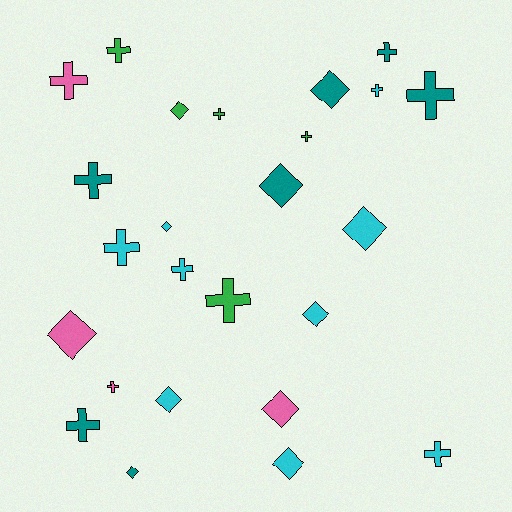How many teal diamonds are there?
There are 3 teal diamonds.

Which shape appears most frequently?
Cross, with 14 objects.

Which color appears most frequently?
Cyan, with 9 objects.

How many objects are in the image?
There are 25 objects.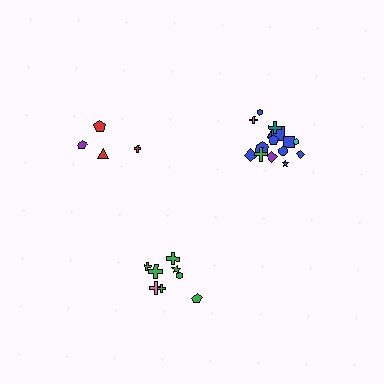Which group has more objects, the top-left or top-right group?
The top-right group.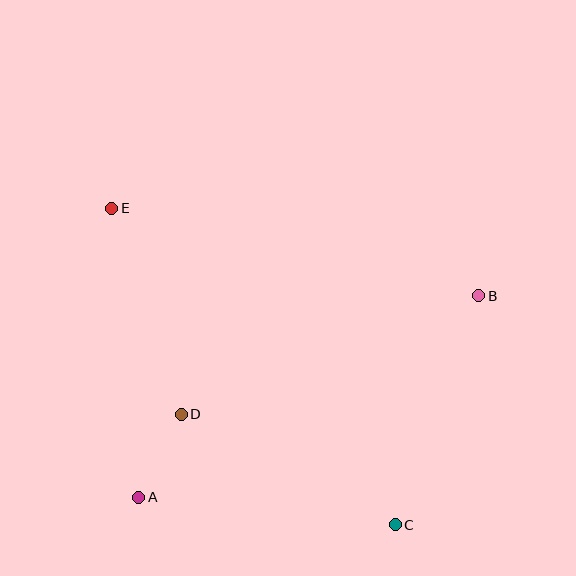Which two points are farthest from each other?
Points C and E are farthest from each other.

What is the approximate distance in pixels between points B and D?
The distance between B and D is approximately 320 pixels.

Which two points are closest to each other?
Points A and D are closest to each other.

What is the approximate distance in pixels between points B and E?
The distance between B and E is approximately 377 pixels.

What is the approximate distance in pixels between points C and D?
The distance between C and D is approximately 241 pixels.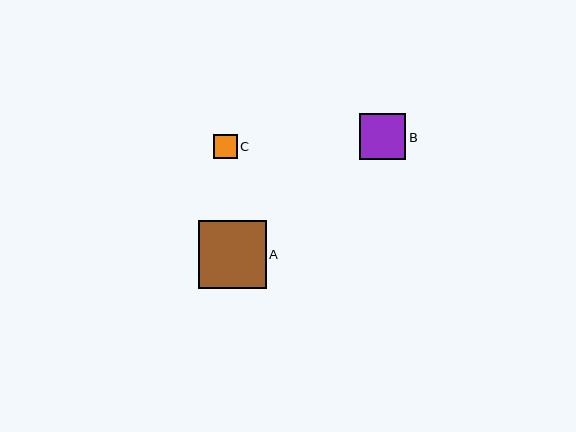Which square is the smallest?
Square C is the smallest with a size of approximately 24 pixels.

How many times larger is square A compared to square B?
Square A is approximately 1.5 times the size of square B.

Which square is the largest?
Square A is the largest with a size of approximately 68 pixels.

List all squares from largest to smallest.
From largest to smallest: A, B, C.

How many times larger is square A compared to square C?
Square A is approximately 2.8 times the size of square C.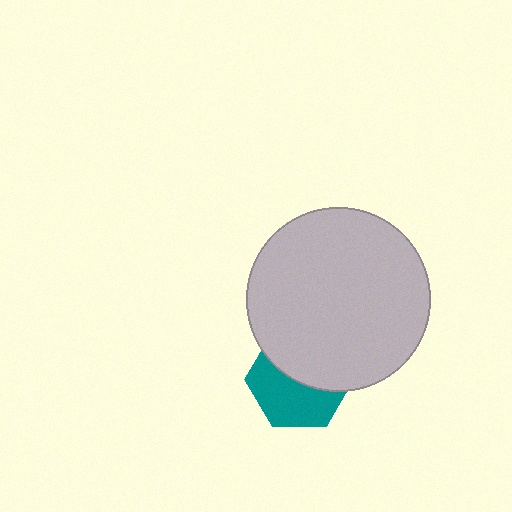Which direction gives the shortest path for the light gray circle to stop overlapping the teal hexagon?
Moving up gives the shortest separation.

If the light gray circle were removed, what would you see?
You would see the complete teal hexagon.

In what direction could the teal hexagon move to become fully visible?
The teal hexagon could move down. That would shift it out from behind the light gray circle entirely.